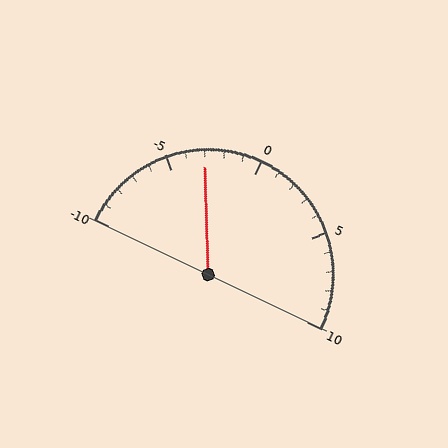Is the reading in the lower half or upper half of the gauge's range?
The reading is in the lower half of the range (-10 to 10).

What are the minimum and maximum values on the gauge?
The gauge ranges from -10 to 10.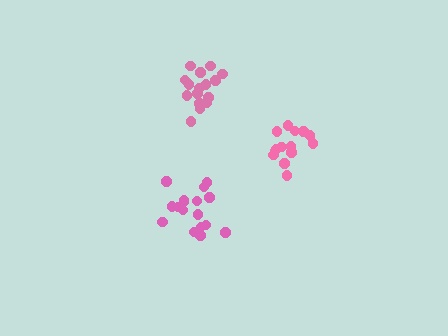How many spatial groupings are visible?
There are 3 spatial groupings.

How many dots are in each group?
Group 1: 14 dots, Group 2: 17 dots, Group 3: 16 dots (47 total).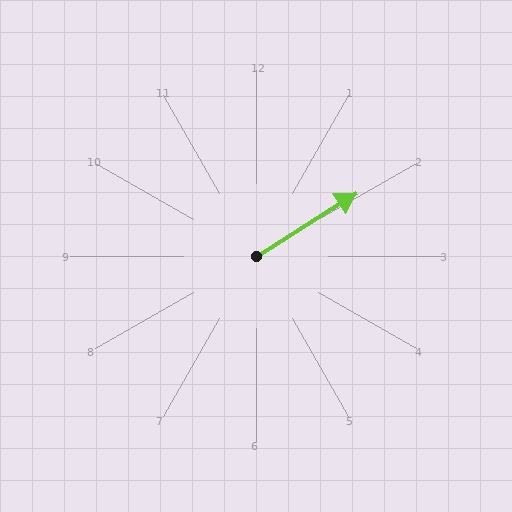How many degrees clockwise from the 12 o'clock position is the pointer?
Approximately 58 degrees.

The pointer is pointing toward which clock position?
Roughly 2 o'clock.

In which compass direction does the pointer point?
Northeast.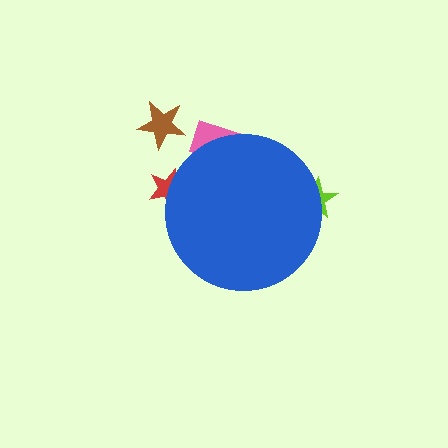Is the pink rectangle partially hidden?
Yes, the pink rectangle is partially hidden behind the blue circle.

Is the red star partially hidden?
Yes, the red star is partially hidden behind the blue circle.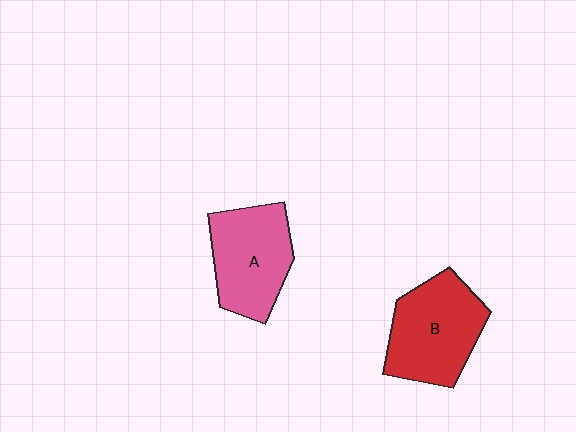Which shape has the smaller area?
Shape A (pink).